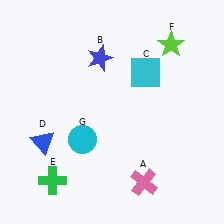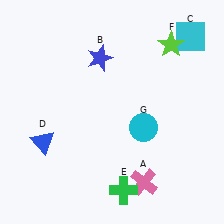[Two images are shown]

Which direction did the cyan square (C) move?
The cyan square (C) moved right.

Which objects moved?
The objects that moved are: the cyan square (C), the green cross (E), the cyan circle (G).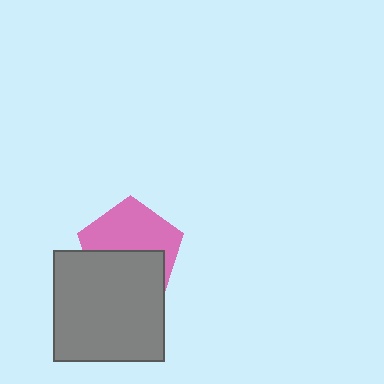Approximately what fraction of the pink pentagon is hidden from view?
Roughly 47% of the pink pentagon is hidden behind the gray square.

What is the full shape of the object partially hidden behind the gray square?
The partially hidden object is a pink pentagon.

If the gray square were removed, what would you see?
You would see the complete pink pentagon.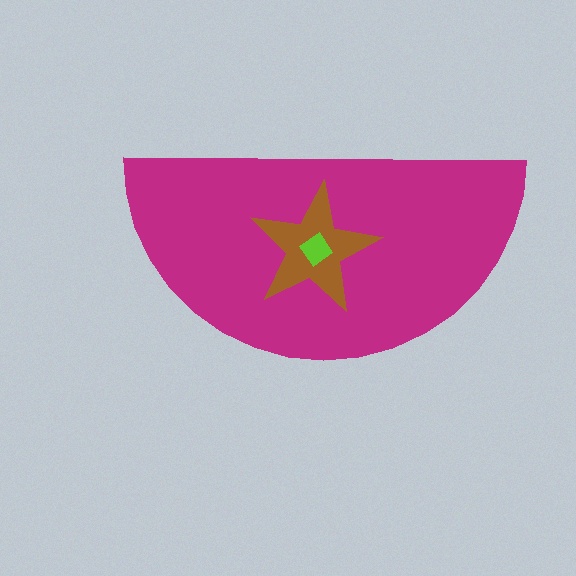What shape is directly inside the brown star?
The lime diamond.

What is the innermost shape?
The lime diamond.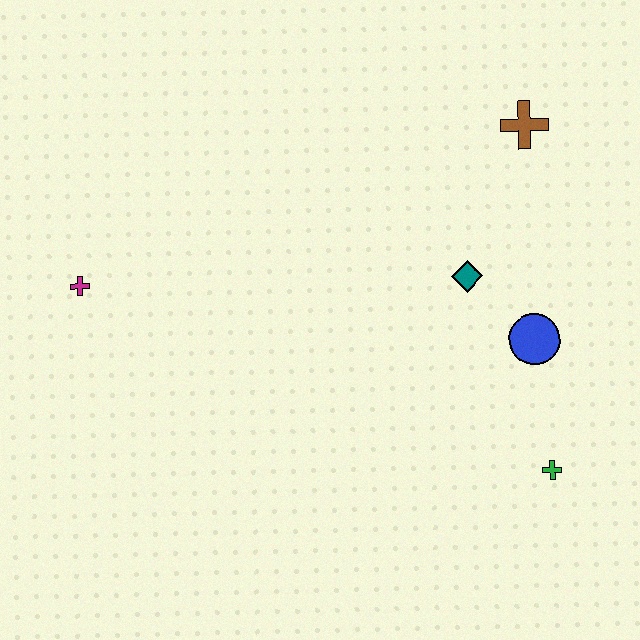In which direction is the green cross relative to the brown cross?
The green cross is below the brown cross.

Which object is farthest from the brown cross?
The magenta cross is farthest from the brown cross.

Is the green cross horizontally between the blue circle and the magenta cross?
No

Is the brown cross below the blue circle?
No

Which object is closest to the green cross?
The blue circle is closest to the green cross.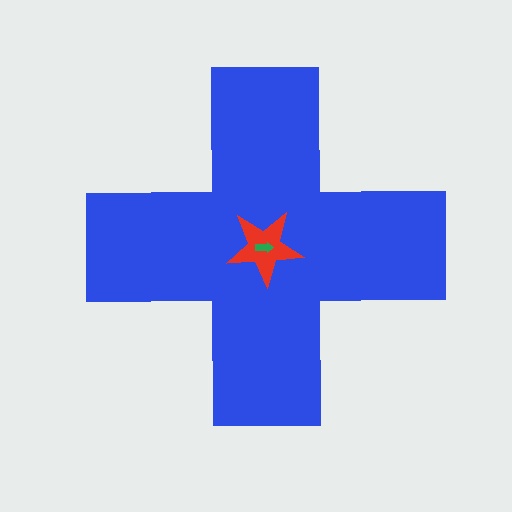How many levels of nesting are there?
3.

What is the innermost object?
The green arrow.